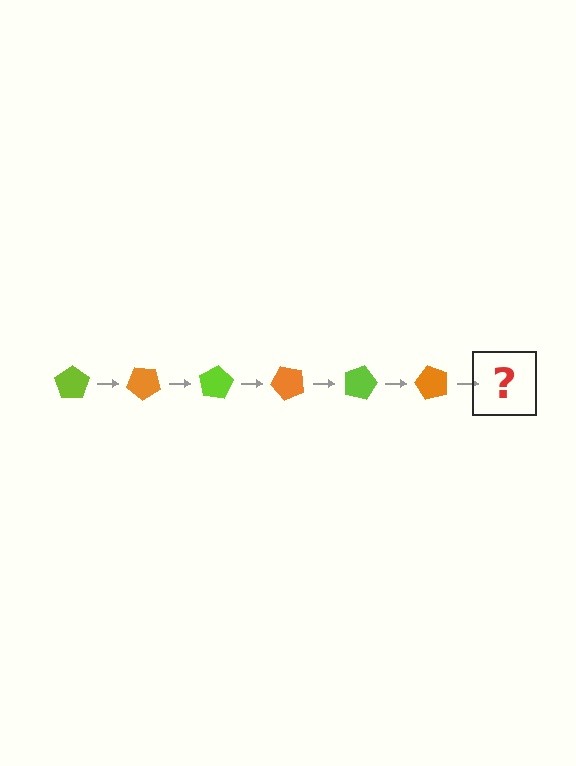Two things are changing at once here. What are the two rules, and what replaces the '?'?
The two rules are that it rotates 40 degrees each step and the color cycles through lime and orange. The '?' should be a lime pentagon, rotated 240 degrees from the start.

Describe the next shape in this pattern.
It should be a lime pentagon, rotated 240 degrees from the start.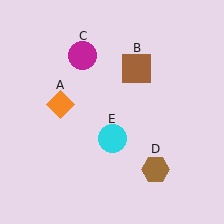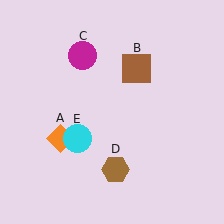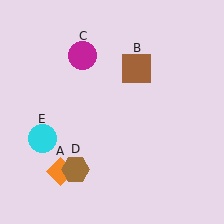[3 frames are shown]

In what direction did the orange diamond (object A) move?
The orange diamond (object A) moved down.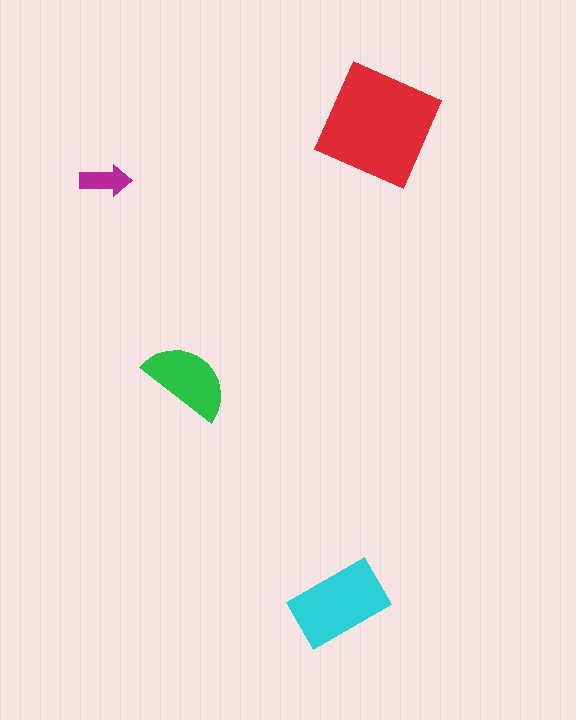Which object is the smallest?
The magenta arrow.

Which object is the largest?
The red square.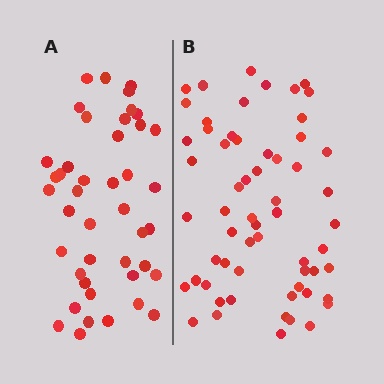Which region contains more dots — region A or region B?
Region B (the right region) has more dots.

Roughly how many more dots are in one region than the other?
Region B has approximately 15 more dots than region A.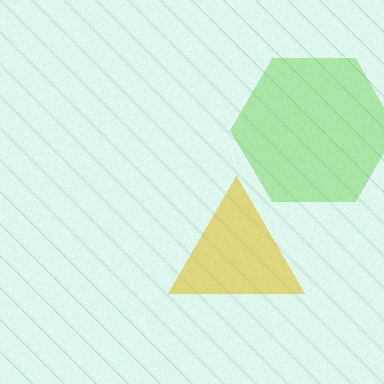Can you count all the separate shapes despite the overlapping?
Yes, there are 2 separate shapes.